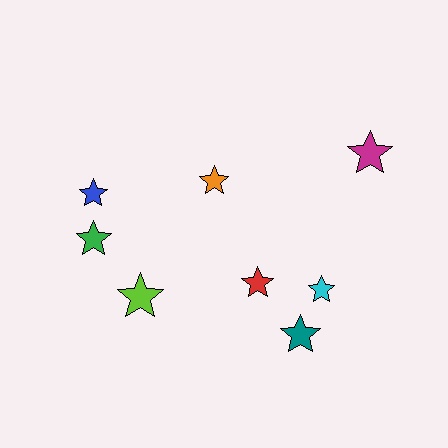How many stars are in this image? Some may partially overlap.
There are 8 stars.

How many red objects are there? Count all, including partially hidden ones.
There is 1 red object.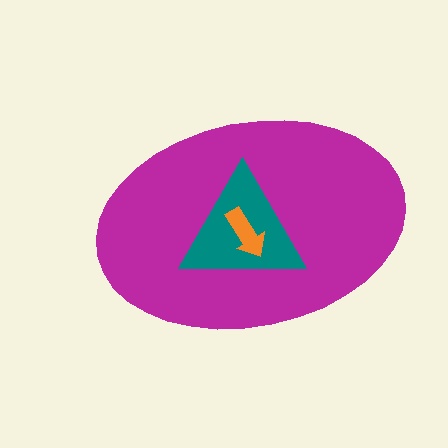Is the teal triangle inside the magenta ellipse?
Yes.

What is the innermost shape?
The orange arrow.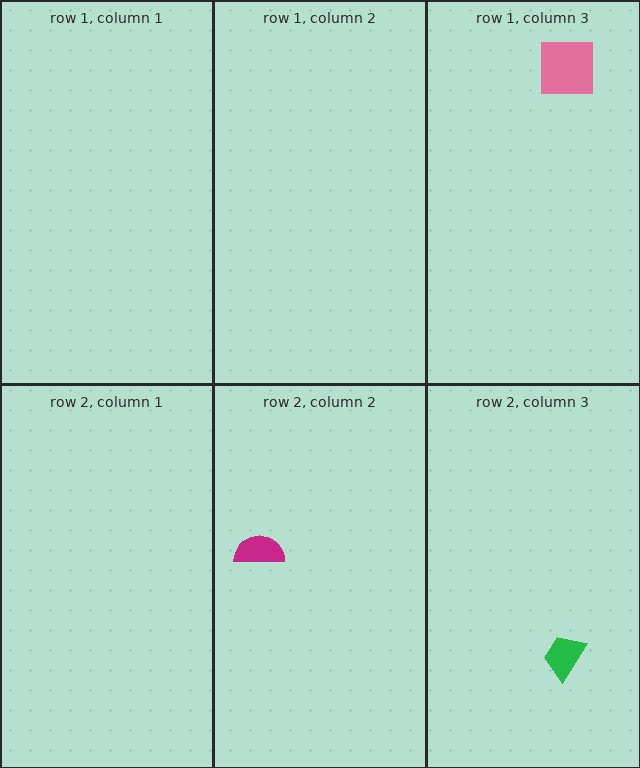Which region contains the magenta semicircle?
The row 2, column 2 region.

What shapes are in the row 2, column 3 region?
The green trapezoid.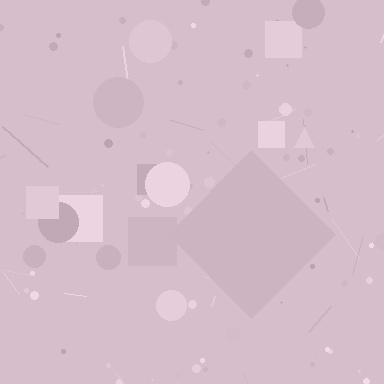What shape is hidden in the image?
A diamond is hidden in the image.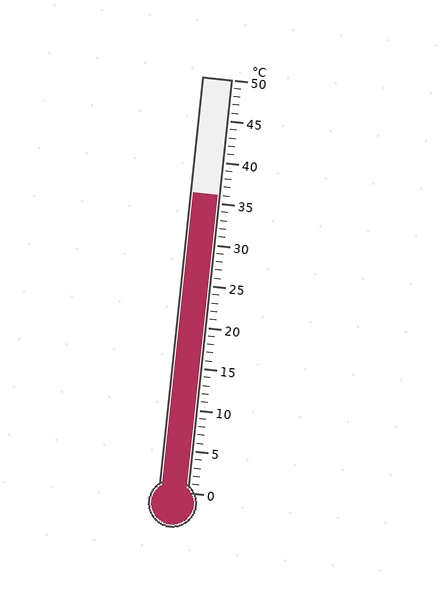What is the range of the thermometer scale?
The thermometer scale ranges from 0°C to 50°C.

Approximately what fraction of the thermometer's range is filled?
The thermometer is filled to approximately 70% of its range.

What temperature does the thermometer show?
The thermometer shows approximately 36°C.